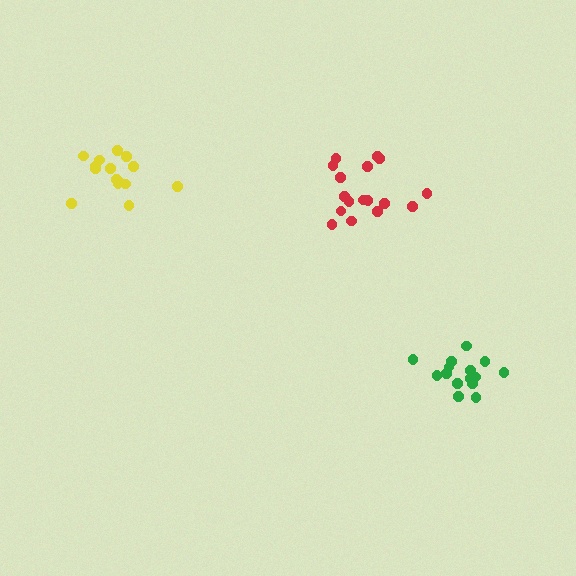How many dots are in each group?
Group 1: 15 dots, Group 2: 17 dots, Group 3: 15 dots (47 total).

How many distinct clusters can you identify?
There are 3 distinct clusters.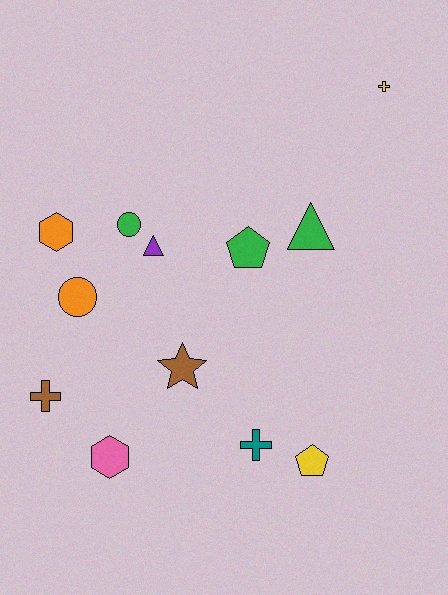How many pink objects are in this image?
There is 1 pink object.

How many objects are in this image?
There are 12 objects.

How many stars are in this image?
There is 1 star.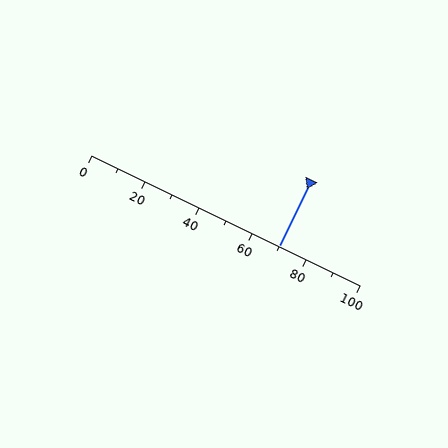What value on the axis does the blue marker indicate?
The marker indicates approximately 70.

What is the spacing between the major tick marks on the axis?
The major ticks are spaced 20 apart.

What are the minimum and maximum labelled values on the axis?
The axis runs from 0 to 100.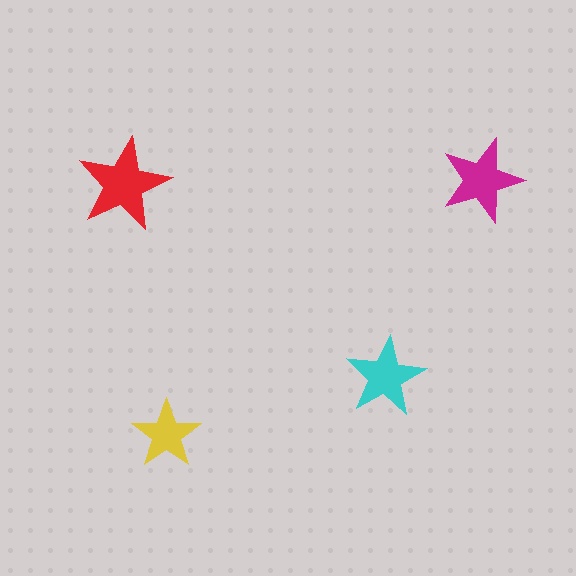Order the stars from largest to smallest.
the red one, the magenta one, the cyan one, the yellow one.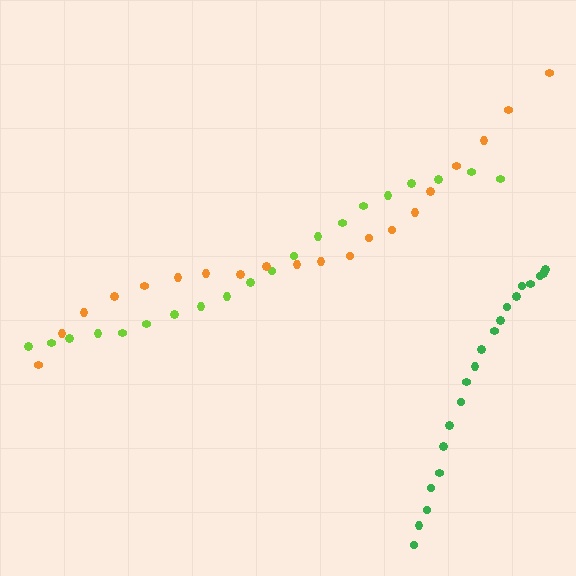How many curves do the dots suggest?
There are 3 distinct paths.